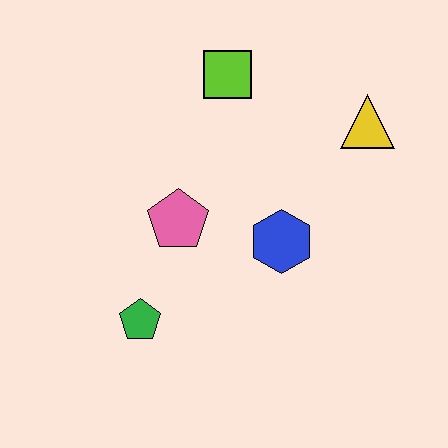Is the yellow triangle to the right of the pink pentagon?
Yes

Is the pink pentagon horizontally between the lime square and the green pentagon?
Yes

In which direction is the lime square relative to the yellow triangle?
The lime square is to the left of the yellow triangle.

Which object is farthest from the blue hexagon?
The lime square is farthest from the blue hexagon.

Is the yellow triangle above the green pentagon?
Yes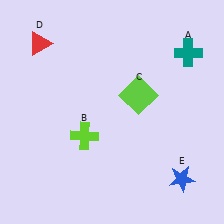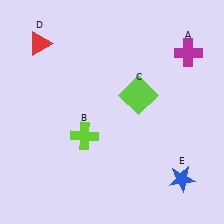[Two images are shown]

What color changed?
The cross (A) changed from teal in Image 1 to magenta in Image 2.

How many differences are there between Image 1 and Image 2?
There is 1 difference between the two images.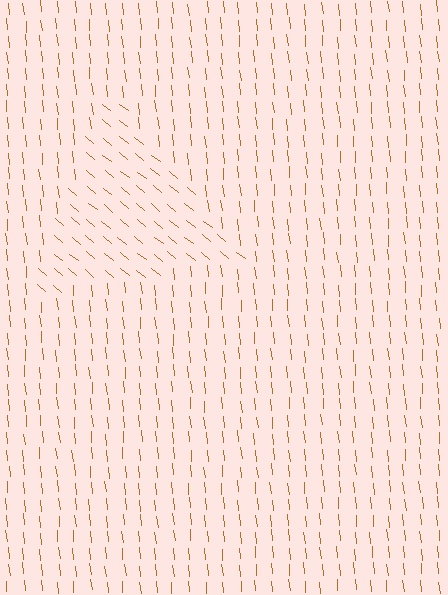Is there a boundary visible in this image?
Yes, there is a texture boundary formed by a change in line orientation.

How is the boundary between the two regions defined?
The boundary is defined purely by a change in line orientation (approximately 45 degrees difference). All lines are the same color and thickness.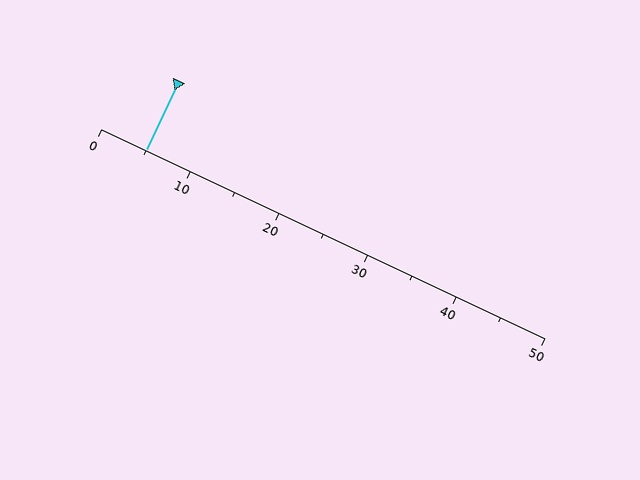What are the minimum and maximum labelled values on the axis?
The axis runs from 0 to 50.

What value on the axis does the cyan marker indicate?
The marker indicates approximately 5.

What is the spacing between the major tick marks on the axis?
The major ticks are spaced 10 apart.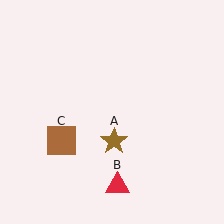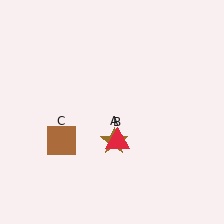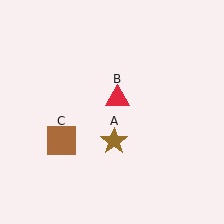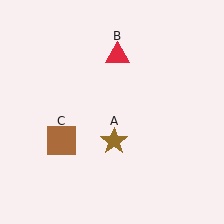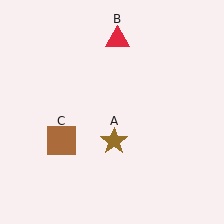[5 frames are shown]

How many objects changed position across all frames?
1 object changed position: red triangle (object B).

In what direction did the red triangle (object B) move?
The red triangle (object B) moved up.